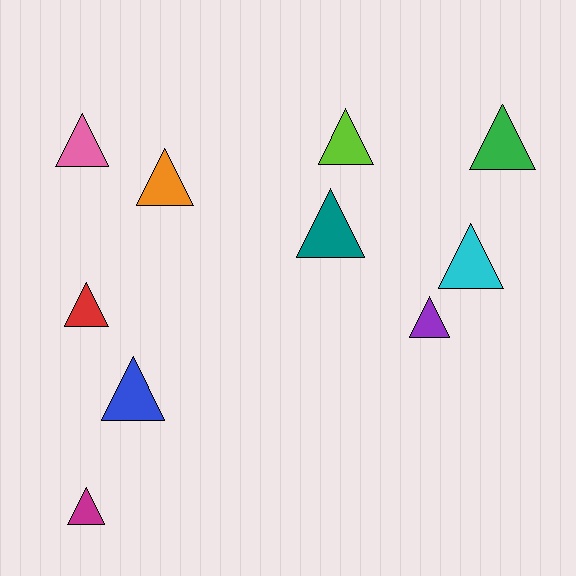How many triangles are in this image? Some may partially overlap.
There are 10 triangles.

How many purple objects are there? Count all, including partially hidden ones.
There is 1 purple object.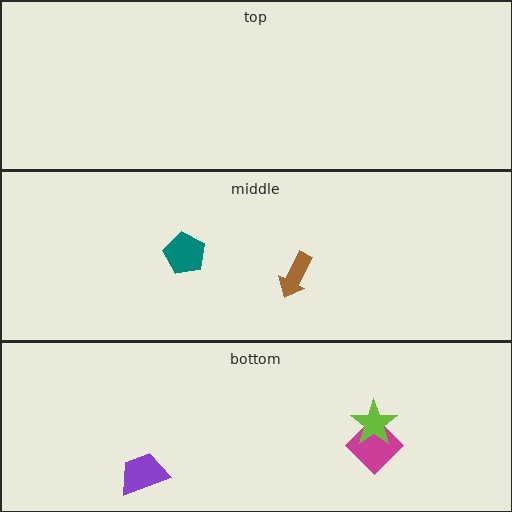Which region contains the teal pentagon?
The middle region.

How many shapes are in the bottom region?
3.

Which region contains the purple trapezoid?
The bottom region.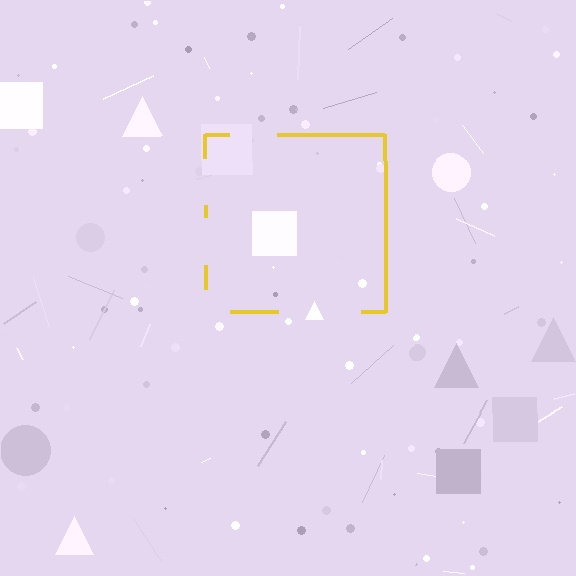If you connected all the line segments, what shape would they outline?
They would outline a square.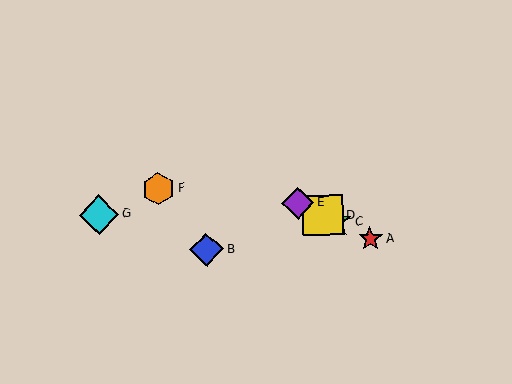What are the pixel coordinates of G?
Object G is at (99, 215).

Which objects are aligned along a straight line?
Objects A, C, D, E are aligned along a straight line.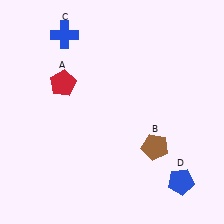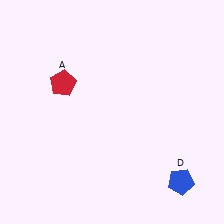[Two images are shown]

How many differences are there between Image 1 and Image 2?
There are 2 differences between the two images.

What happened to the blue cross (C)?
The blue cross (C) was removed in Image 2. It was in the top-left area of Image 1.